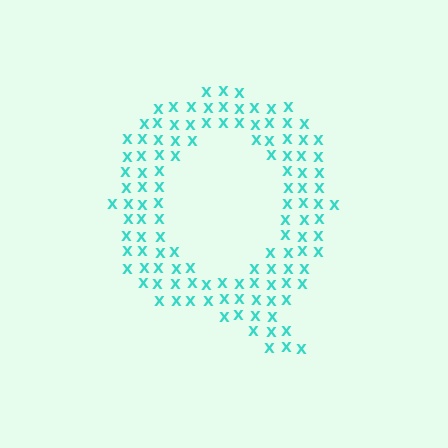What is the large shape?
The large shape is the letter Q.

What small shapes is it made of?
It is made of small letter X's.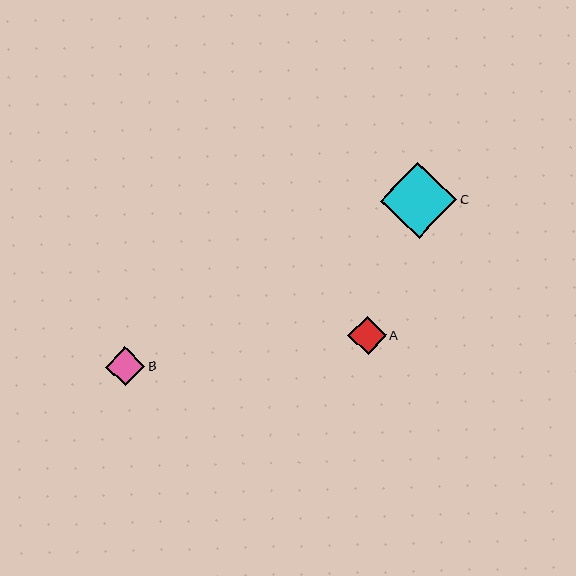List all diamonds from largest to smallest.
From largest to smallest: C, B, A.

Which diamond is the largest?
Diamond C is the largest with a size of approximately 76 pixels.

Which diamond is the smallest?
Diamond A is the smallest with a size of approximately 38 pixels.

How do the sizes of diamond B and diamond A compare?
Diamond B and diamond A are approximately the same size.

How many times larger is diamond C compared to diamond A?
Diamond C is approximately 2.0 times the size of diamond A.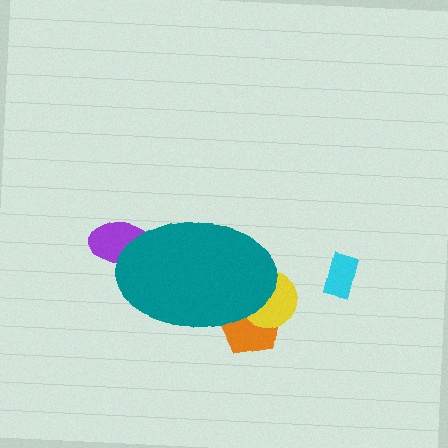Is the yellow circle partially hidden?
Yes, the yellow circle is partially hidden behind the teal ellipse.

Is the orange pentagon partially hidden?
Yes, the orange pentagon is partially hidden behind the teal ellipse.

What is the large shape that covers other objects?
A teal ellipse.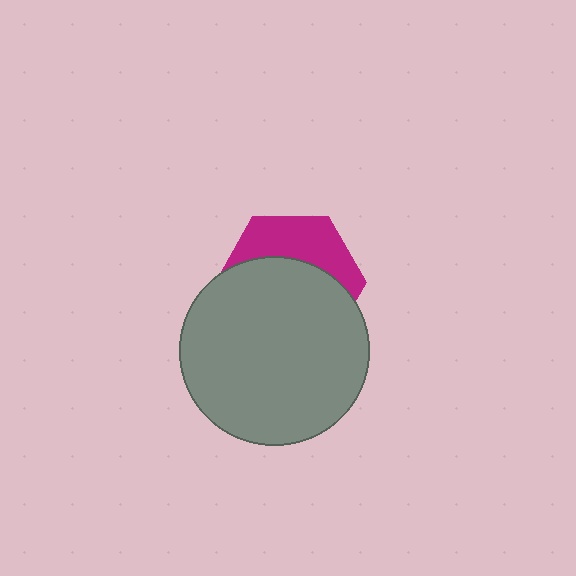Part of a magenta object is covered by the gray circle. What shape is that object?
It is a hexagon.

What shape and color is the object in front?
The object in front is a gray circle.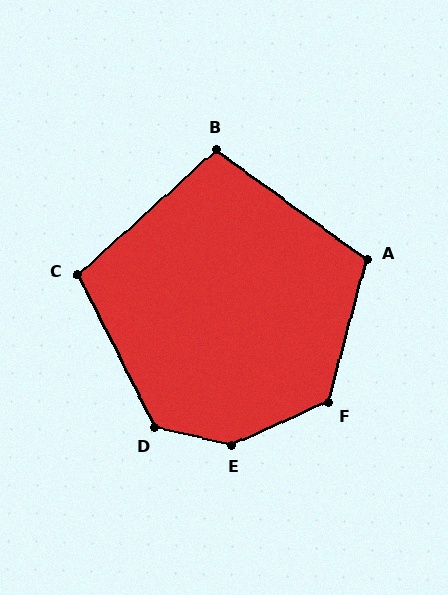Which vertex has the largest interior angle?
E, at approximately 143 degrees.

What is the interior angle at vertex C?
Approximately 106 degrees (obtuse).